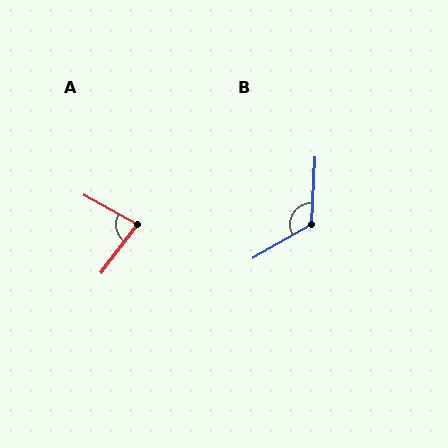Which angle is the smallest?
A, at approximately 83 degrees.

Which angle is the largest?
B, at approximately 123 degrees.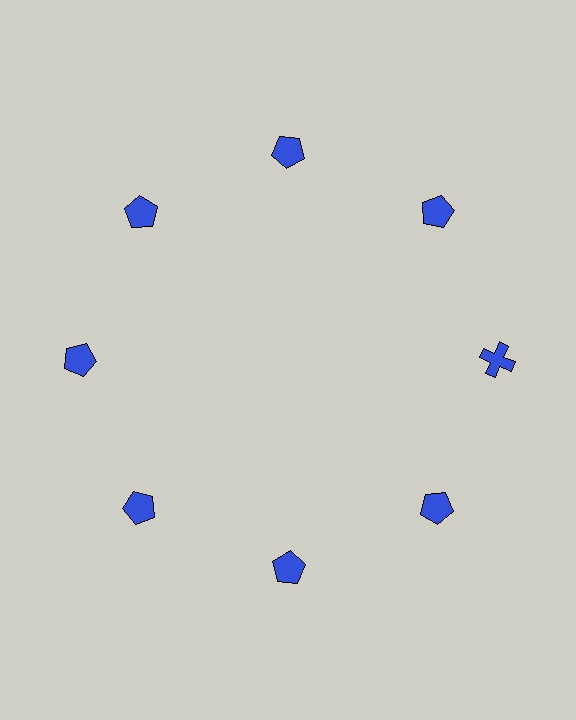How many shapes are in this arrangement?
There are 8 shapes arranged in a ring pattern.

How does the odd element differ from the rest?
It has a different shape: cross instead of pentagon.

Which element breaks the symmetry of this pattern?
The blue cross at roughly the 3 o'clock position breaks the symmetry. All other shapes are blue pentagons.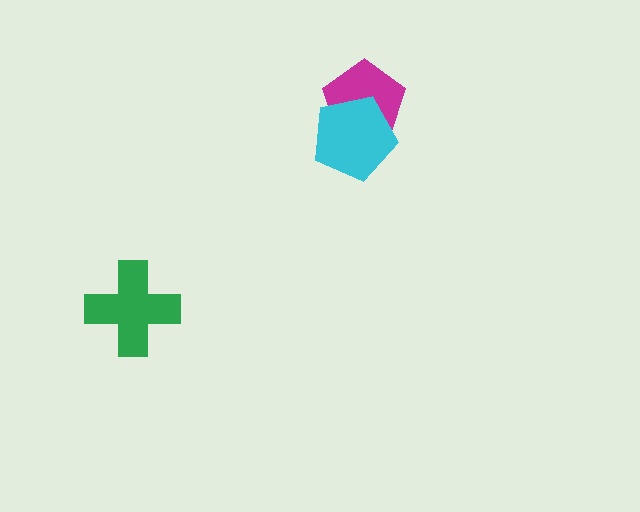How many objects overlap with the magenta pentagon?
1 object overlaps with the magenta pentagon.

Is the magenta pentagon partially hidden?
Yes, it is partially covered by another shape.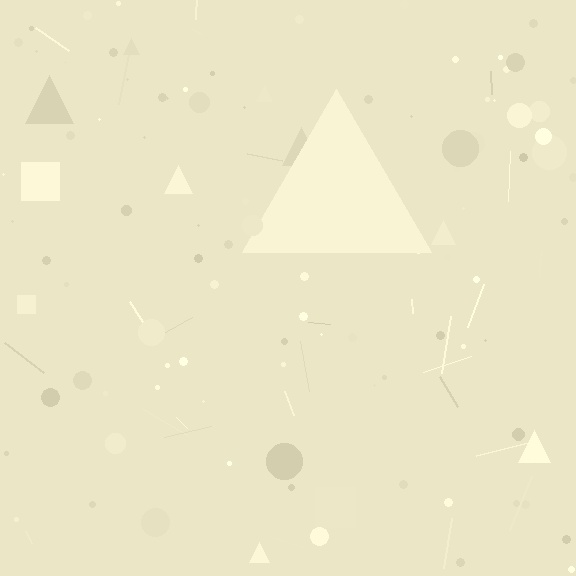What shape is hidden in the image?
A triangle is hidden in the image.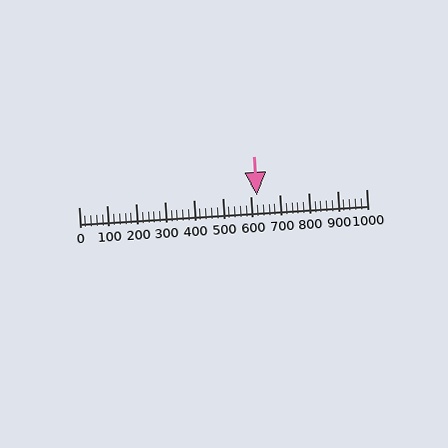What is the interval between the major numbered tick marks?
The major tick marks are spaced 100 units apart.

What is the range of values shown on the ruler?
The ruler shows values from 0 to 1000.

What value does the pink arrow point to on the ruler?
The pink arrow points to approximately 619.